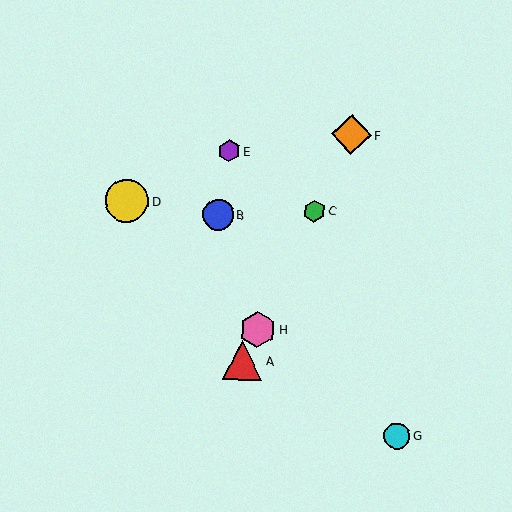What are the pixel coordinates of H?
Object H is at (257, 329).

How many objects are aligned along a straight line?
4 objects (A, C, F, H) are aligned along a straight line.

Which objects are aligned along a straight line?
Objects A, C, F, H are aligned along a straight line.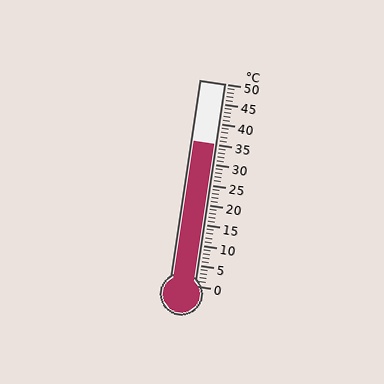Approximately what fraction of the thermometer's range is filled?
The thermometer is filled to approximately 70% of its range.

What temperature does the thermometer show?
The thermometer shows approximately 35°C.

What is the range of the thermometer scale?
The thermometer scale ranges from 0°C to 50°C.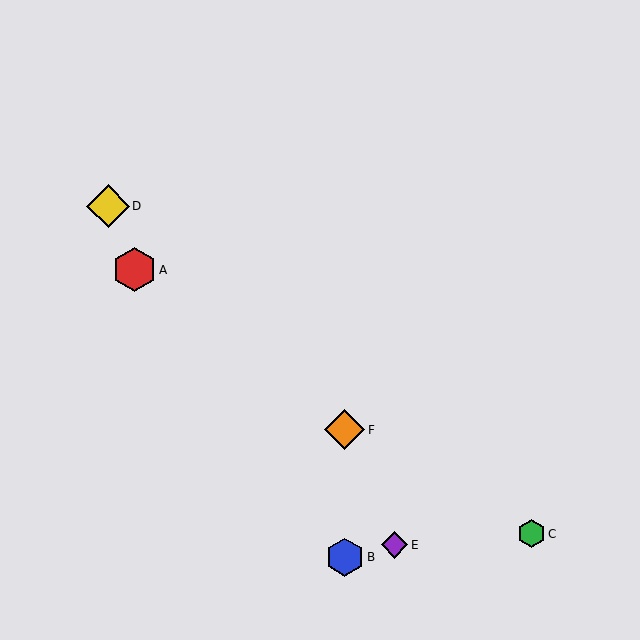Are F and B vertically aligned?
Yes, both are at x≈345.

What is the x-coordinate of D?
Object D is at x≈108.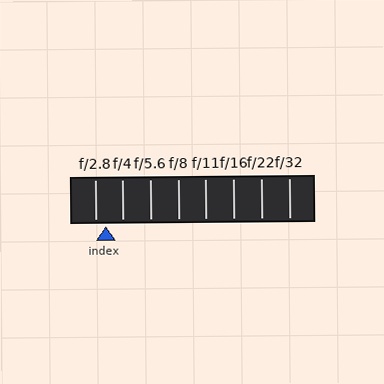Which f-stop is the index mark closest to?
The index mark is closest to f/2.8.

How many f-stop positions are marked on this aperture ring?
There are 8 f-stop positions marked.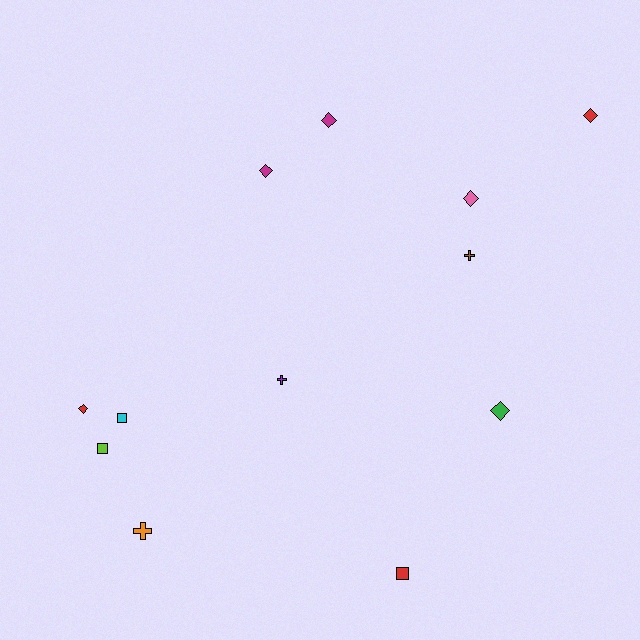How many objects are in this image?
There are 12 objects.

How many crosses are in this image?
There are 3 crosses.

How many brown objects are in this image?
There is 1 brown object.